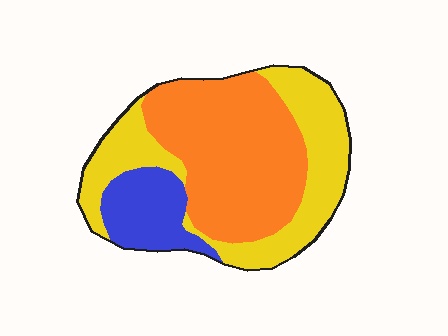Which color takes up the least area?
Blue, at roughly 15%.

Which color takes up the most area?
Orange, at roughly 45%.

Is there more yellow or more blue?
Yellow.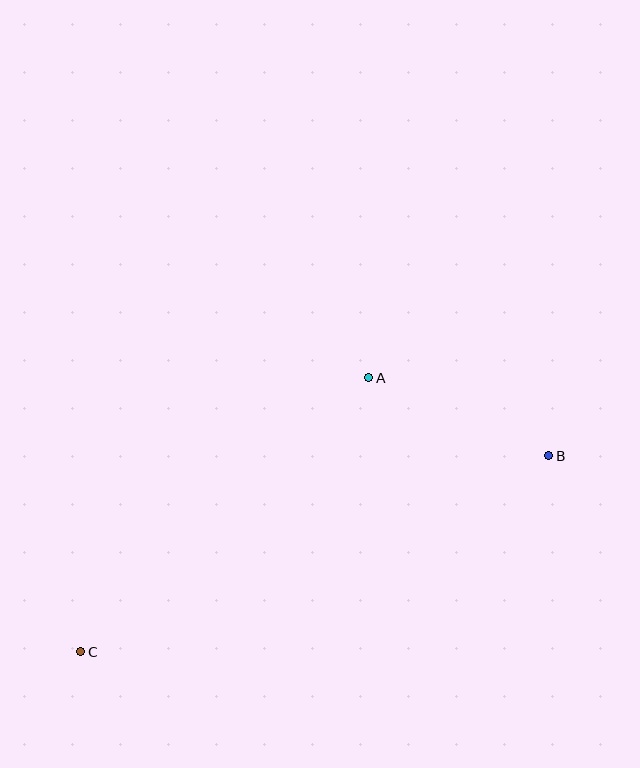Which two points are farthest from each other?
Points B and C are farthest from each other.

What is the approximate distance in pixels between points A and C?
The distance between A and C is approximately 398 pixels.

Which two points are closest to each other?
Points A and B are closest to each other.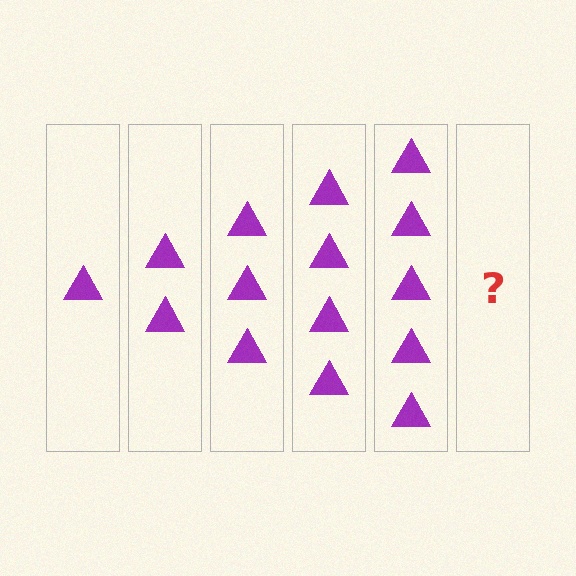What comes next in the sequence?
The next element should be 6 triangles.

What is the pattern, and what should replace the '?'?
The pattern is that each step adds one more triangle. The '?' should be 6 triangles.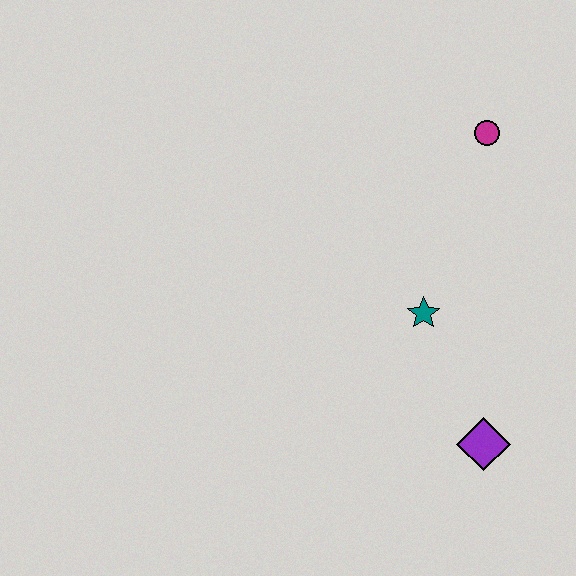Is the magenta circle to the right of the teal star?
Yes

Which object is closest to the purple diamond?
The teal star is closest to the purple diamond.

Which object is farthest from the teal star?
The magenta circle is farthest from the teal star.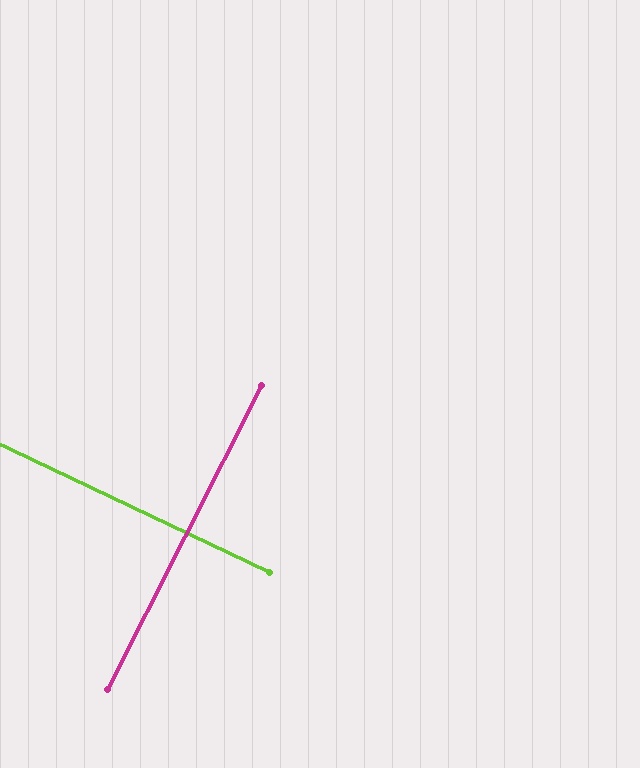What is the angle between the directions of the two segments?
Approximately 88 degrees.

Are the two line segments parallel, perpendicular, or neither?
Perpendicular — they meet at approximately 88°.